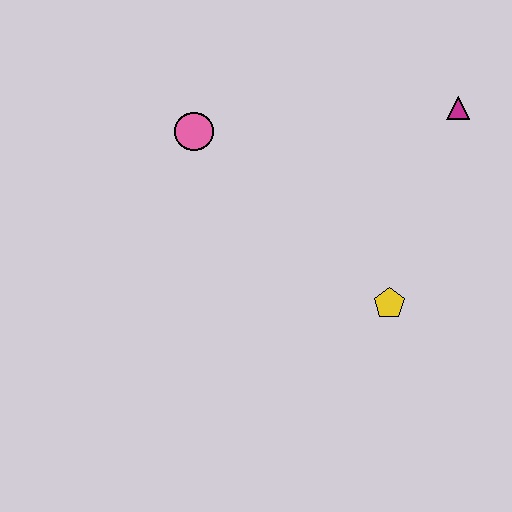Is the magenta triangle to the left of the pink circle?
No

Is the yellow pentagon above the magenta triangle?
No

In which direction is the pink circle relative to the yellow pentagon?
The pink circle is to the left of the yellow pentagon.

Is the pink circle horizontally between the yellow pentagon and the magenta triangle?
No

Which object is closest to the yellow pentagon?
The magenta triangle is closest to the yellow pentagon.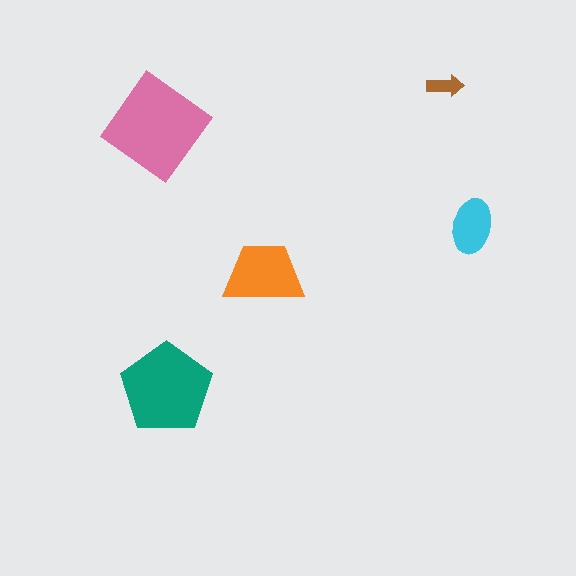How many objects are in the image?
There are 5 objects in the image.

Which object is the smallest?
The brown arrow.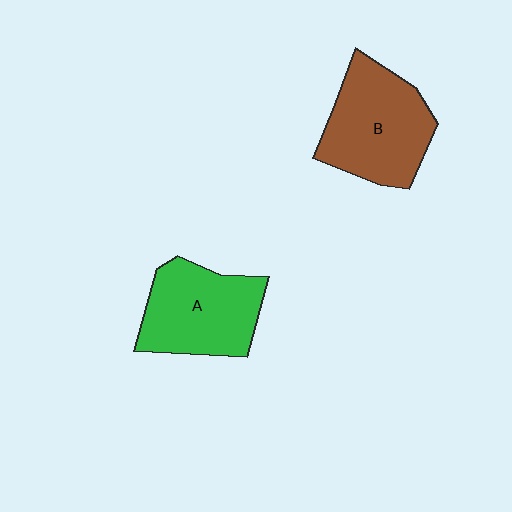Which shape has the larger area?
Shape B (brown).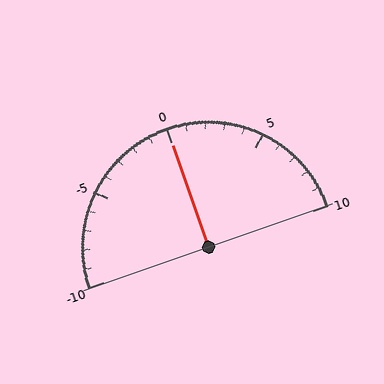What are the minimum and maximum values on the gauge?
The gauge ranges from -10 to 10.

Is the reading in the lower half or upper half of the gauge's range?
The reading is in the upper half of the range (-10 to 10).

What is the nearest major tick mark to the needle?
The nearest major tick mark is 0.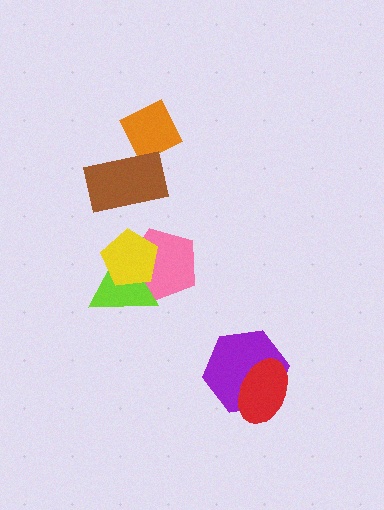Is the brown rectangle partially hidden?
No, no other shape covers it.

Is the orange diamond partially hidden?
Yes, it is partially covered by another shape.